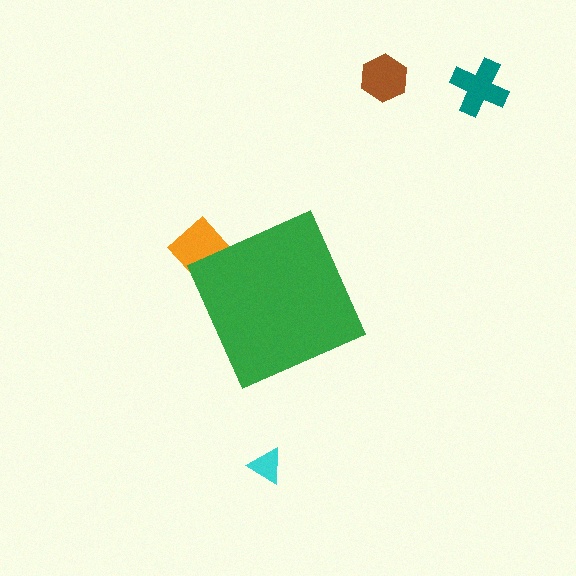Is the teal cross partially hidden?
No, the teal cross is fully visible.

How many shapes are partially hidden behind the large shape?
1 shape is partially hidden.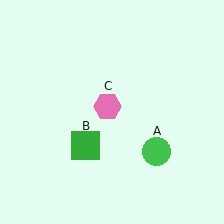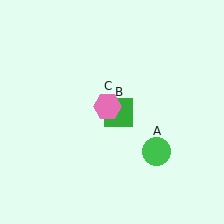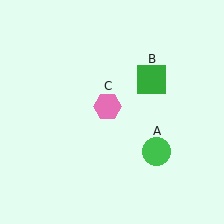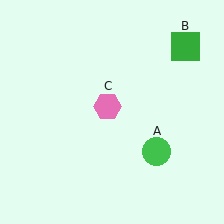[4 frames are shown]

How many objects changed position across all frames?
1 object changed position: green square (object B).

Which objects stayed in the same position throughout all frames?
Green circle (object A) and pink hexagon (object C) remained stationary.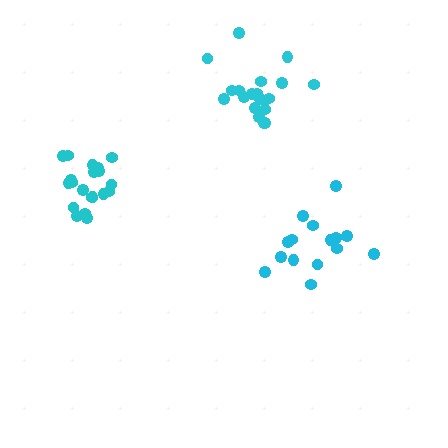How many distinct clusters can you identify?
There are 3 distinct clusters.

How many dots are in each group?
Group 1: 15 dots, Group 2: 20 dots, Group 3: 20 dots (55 total).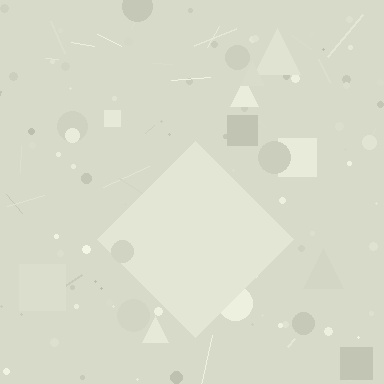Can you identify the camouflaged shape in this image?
The camouflaged shape is a diamond.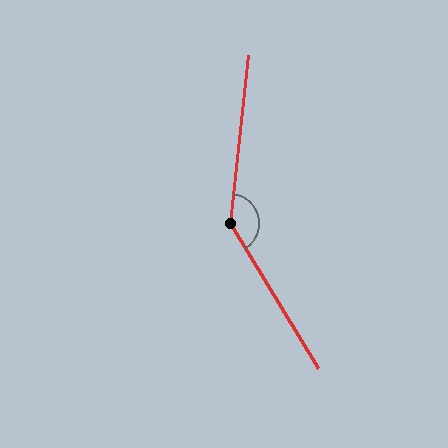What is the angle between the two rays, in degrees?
Approximately 142 degrees.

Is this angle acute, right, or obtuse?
It is obtuse.